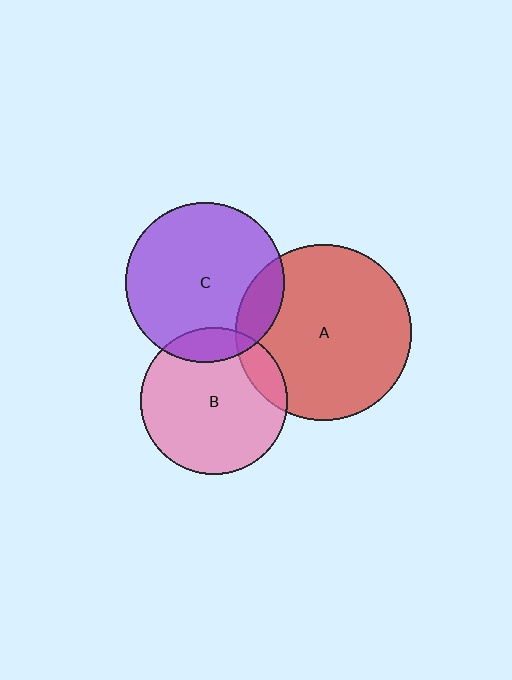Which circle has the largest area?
Circle A (red).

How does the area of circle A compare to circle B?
Approximately 1.4 times.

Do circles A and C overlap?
Yes.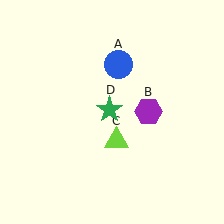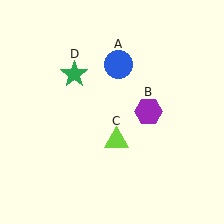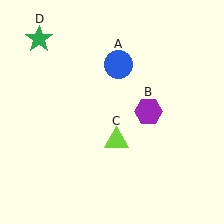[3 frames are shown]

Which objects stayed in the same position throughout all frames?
Blue circle (object A) and purple hexagon (object B) and lime triangle (object C) remained stationary.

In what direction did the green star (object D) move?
The green star (object D) moved up and to the left.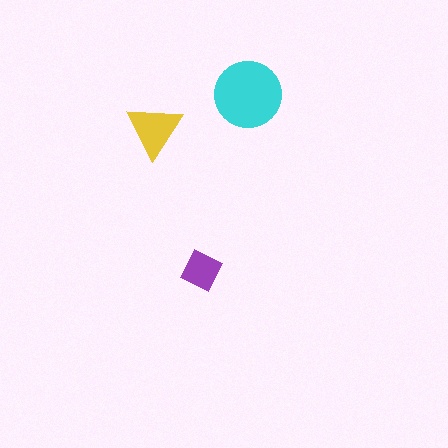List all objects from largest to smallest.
The cyan circle, the yellow triangle, the purple diamond.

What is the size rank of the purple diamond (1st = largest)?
3rd.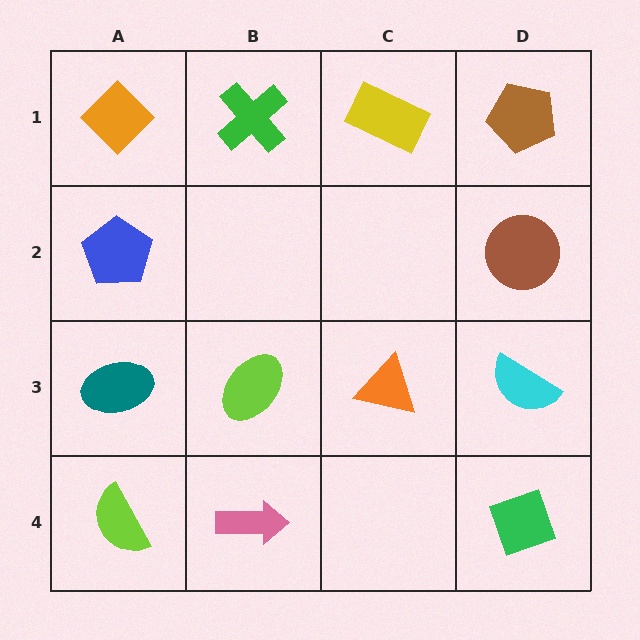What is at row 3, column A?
A teal ellipse.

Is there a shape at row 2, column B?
No, that cell is empty.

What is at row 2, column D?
A brown circle.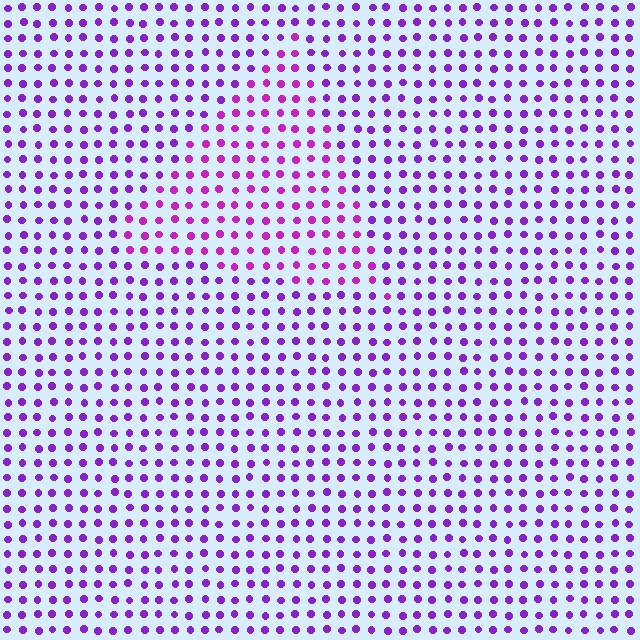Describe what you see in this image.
The image is filled with small purple elements in a uniform arrangement. A triangle-shaped region is visible where the elements are tinted to a slightly different hue, forming a subtle color boundary.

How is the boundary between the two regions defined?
The boundary is defined purely by a slight shift in hue (about 26 degrees). Spacing, size, and orientation are identical on both sides.